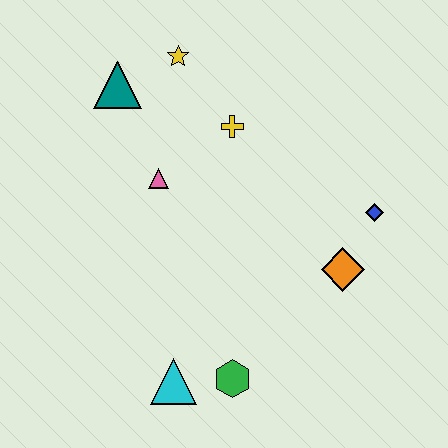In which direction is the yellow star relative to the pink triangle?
The yellow star is above the pink triangle.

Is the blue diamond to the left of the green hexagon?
No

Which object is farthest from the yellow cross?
The cyan triangle is farthest from the yellow cross.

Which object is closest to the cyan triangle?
The green hexagon is closest to the cyan triangle.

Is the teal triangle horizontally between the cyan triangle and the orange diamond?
No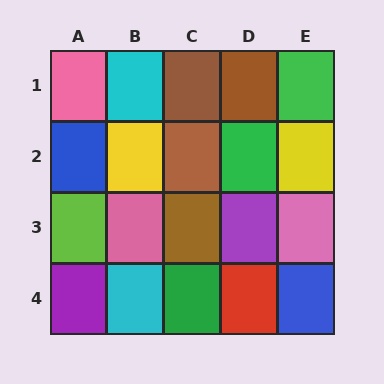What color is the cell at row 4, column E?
Blue.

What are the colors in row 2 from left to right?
Blue, yellow, brown, green, yellow.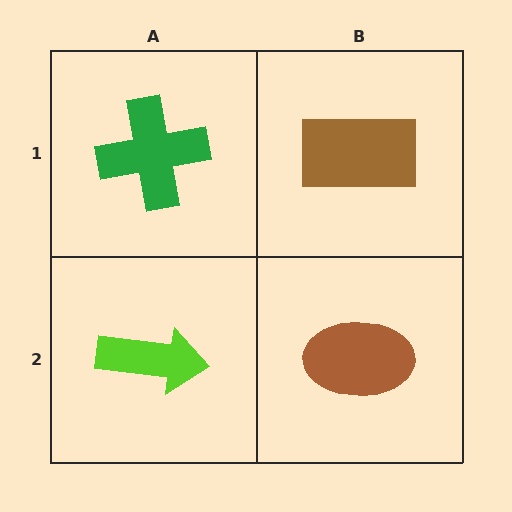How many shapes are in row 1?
2 shapes.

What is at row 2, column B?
A brown ellipse.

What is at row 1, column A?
A green cross.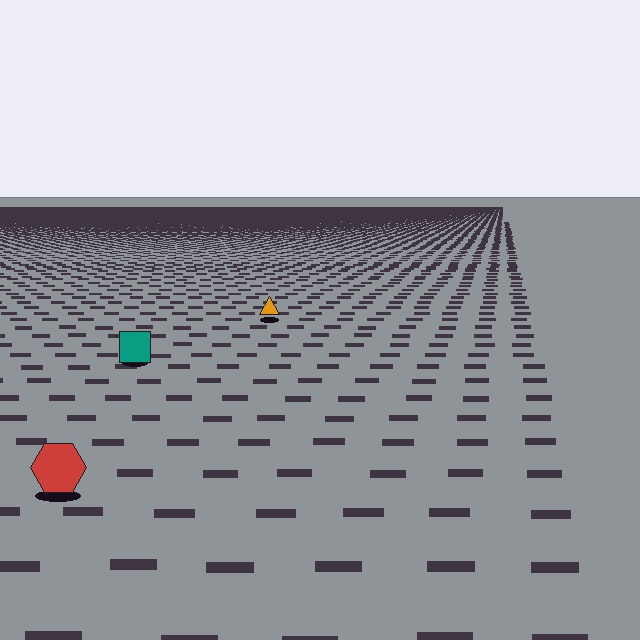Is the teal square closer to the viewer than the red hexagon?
No. The red hexagon is closer — you can tell from the texture gradient: the ground texture is coarser near it.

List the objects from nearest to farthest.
From nearest to farthest: the red hexagon, the teal square, the orange triangle.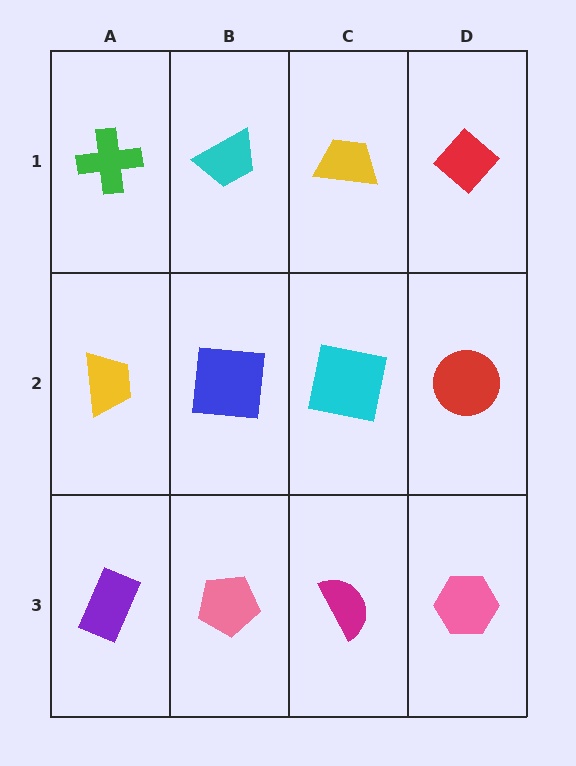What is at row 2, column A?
A yellow trapezoid.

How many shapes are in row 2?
4 shapes.